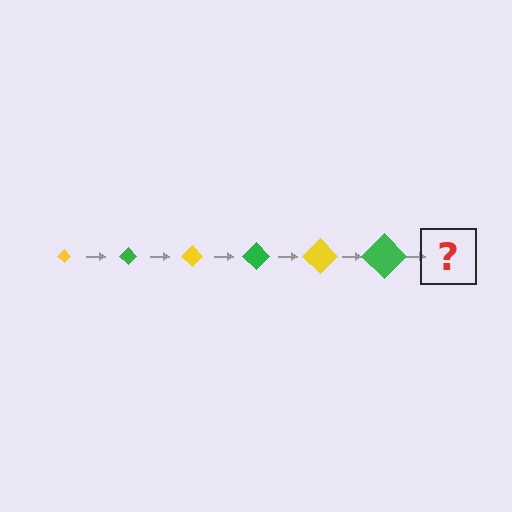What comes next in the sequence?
The next element should be a yellow diamond, larger than the previous one.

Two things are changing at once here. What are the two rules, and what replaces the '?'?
The two rules are that the diamond grows larger each step and the color cycles through yellow and green. The '?' should be a yellow diamond, larger than the previous one.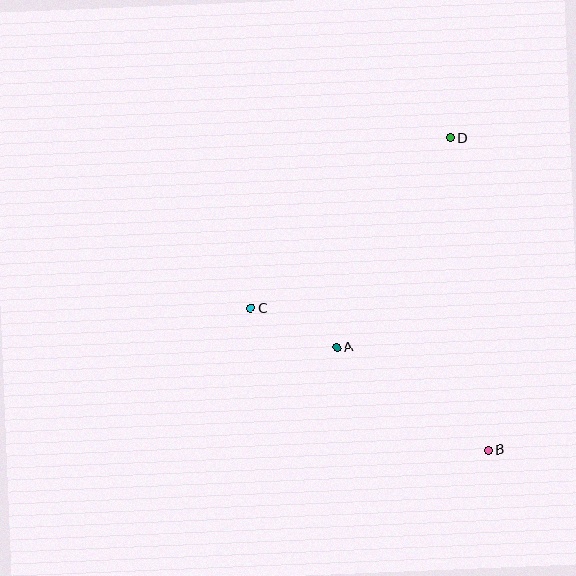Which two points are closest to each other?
Points A and C are closest to each other.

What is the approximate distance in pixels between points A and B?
The distance between A and B is approximately 183 pixels.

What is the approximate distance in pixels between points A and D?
The distance between A and D is approximately 238 pixels.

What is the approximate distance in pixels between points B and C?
The distance between B and C is approximately 277 pixels.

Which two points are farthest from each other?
Points B and D are farthest from each other.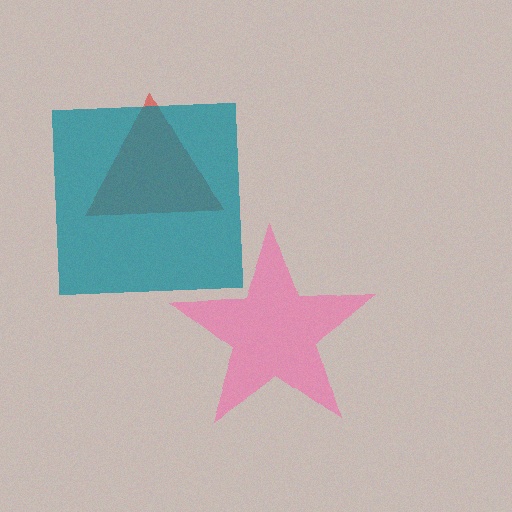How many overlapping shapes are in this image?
There are 3 overlapping shapes in the image.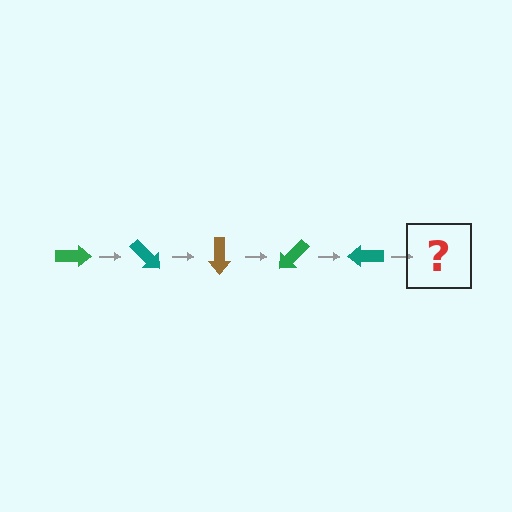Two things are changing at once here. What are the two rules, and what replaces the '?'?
The two rules are that it rotates 45 degrees each step and the color cycles through green, teal, and brown. The '?' should be a brown arrow, rotated 225 degrees from the start.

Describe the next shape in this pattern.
It should be a brown arrow, rotated 225 degrees from the start.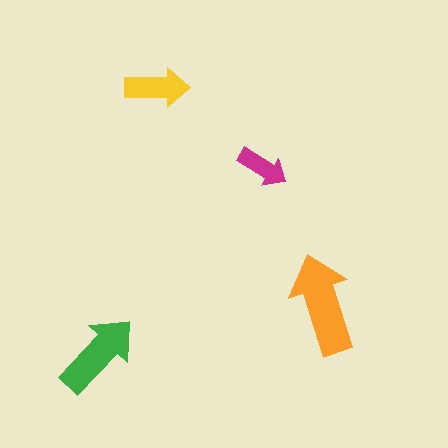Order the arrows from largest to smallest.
the orange one, the green one, the yellow one, the magenta one.